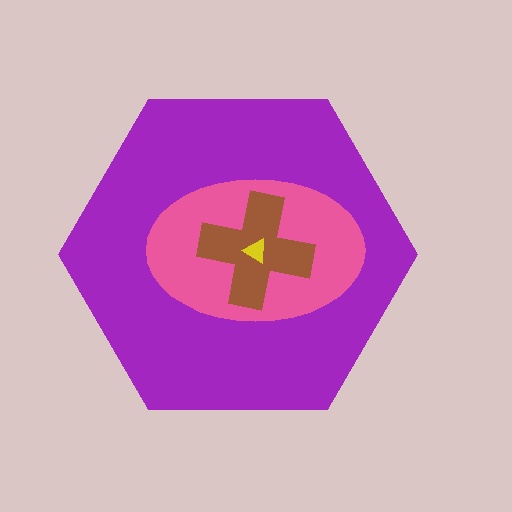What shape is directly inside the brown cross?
The yellow triangle.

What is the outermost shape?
The purple hexagon.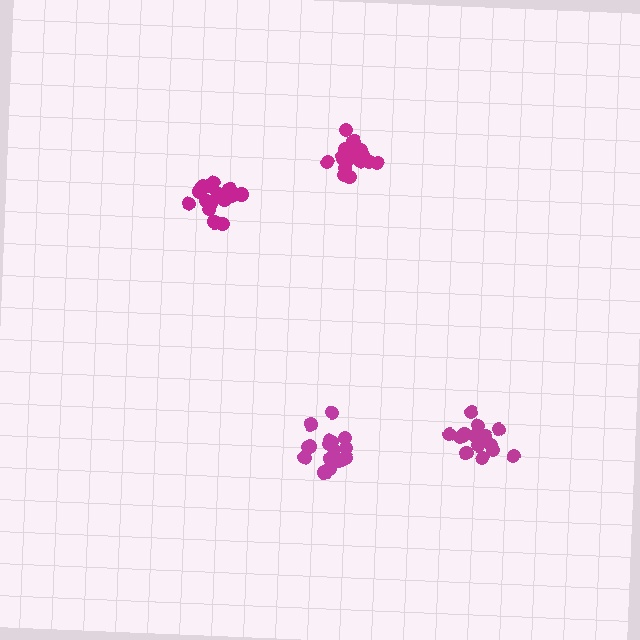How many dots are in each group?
Group 1: 18 dots, Group 2: 17 dots, Group 3: 16 dots, Group 4: 21 dots (72 total).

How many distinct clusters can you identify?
There are 4 distinct clusters.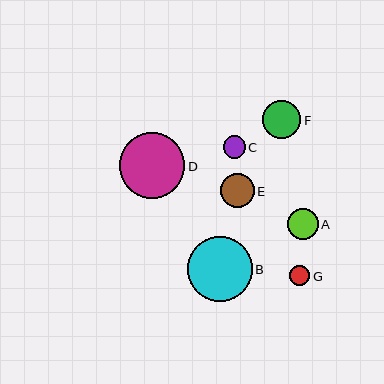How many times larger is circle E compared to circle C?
Circle E is approximately 1.5 times the size of circle C.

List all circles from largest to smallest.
From largest to smallest: D, B, F, E, A, C, G.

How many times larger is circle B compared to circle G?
Circle B is approximately 3.1 times the size of circle G.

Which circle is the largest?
Circle D is the largest with a size of approximately 66 pixels.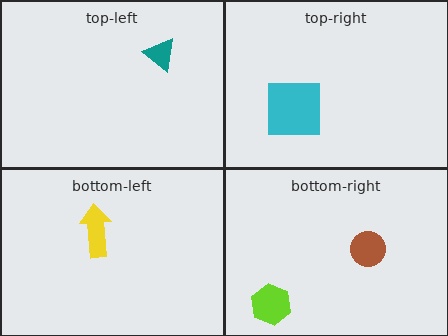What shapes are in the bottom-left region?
The yellow arrow.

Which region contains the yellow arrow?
The bottom-left region.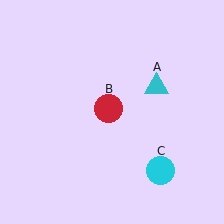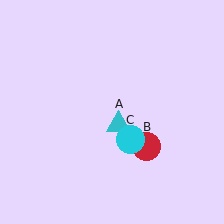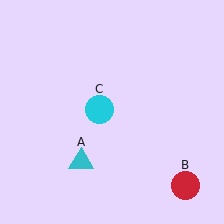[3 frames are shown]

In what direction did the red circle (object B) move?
The red circle (object B) moved down and to the right.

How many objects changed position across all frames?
3 objects changed position: cyan triangle (object A), red circle (object B), cyan circle (object C).